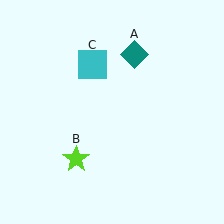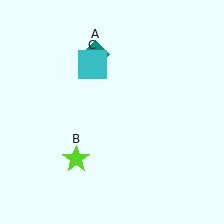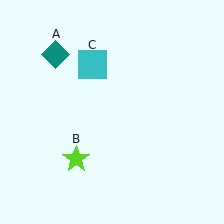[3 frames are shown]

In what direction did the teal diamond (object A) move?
The teal diamond (object A) moved left.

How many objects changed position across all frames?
1 object changed position: teal diamond (object A).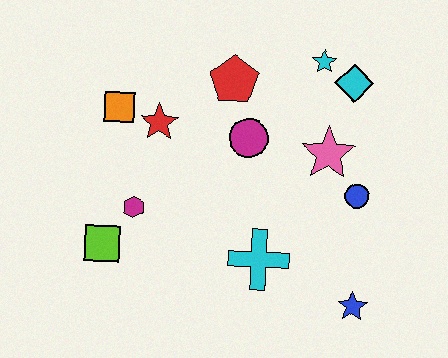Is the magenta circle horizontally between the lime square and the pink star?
Yes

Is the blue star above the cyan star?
No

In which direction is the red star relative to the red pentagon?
The red star is to the left of the red pentagon.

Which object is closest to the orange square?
The red star is closest to the orange square.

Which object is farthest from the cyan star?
The lime square is farthest from the cyan star.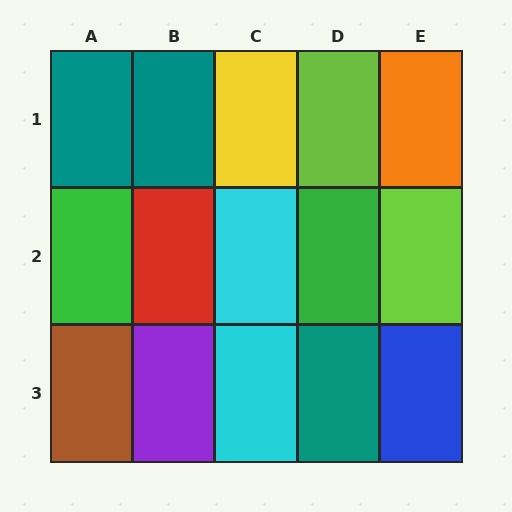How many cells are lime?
2 cells are lime.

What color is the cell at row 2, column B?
Red.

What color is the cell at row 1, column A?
Teal.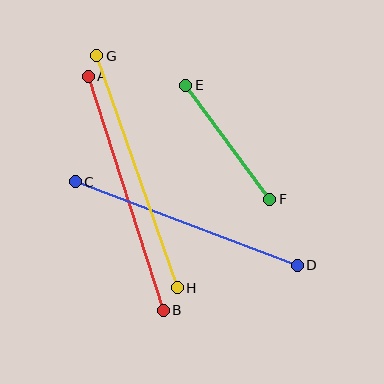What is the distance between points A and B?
The distance is approximately 246 pixels.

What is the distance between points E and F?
The distance is approximately 142 pixels.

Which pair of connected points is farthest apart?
Points A and B are farthest apart.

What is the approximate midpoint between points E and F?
The midpoint is at approximately (228, 142) pixels.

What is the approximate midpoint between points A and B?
The midpoint is at approximately (126, 193) pixels.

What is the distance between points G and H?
The distance is approximately 245 pixels.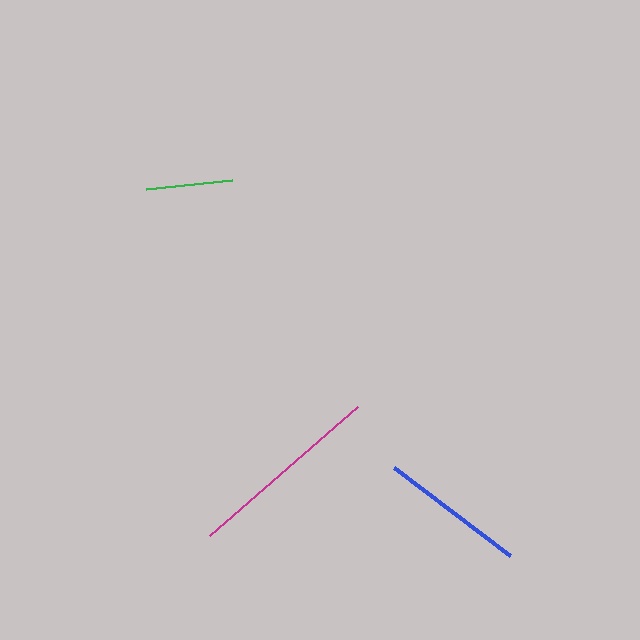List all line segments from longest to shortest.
From longest to shortest: magenta, blue, green.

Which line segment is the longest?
The magenta line is the longest at approximately 196 pixels.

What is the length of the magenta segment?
The magenta segment is approximately 196 pixels long.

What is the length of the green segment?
The green segment is approximately 87 pixels long.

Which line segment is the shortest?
The green line is the shortest at approximately 87 pixels.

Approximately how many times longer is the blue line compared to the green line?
The blue line is approximately 1.7 times the length of the green line.